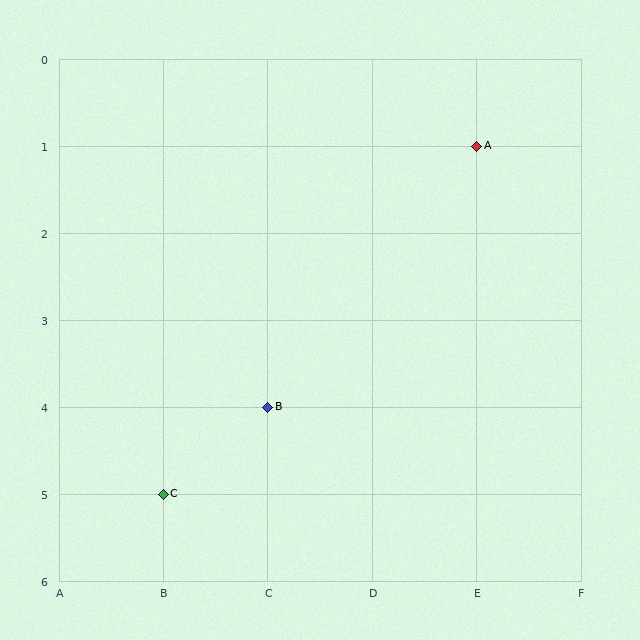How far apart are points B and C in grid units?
Points B and C are 1 column and 1 row apart (about 1.4 grid units diagonally).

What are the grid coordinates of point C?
Point C is at grid coordinates (B, 5).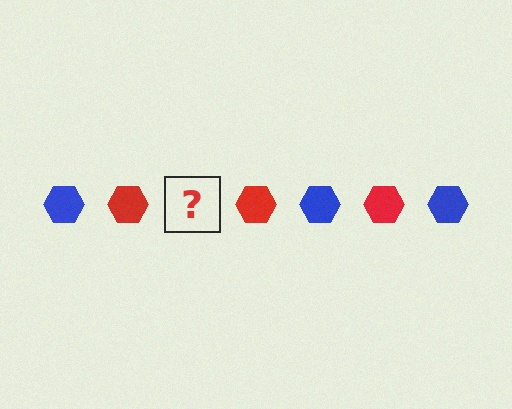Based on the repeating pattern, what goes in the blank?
The blank should be a blue hexagon.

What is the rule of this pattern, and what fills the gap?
The rule is that the pattern cycles through blue, red hexagons. The gap should be filled with a blue hexagon.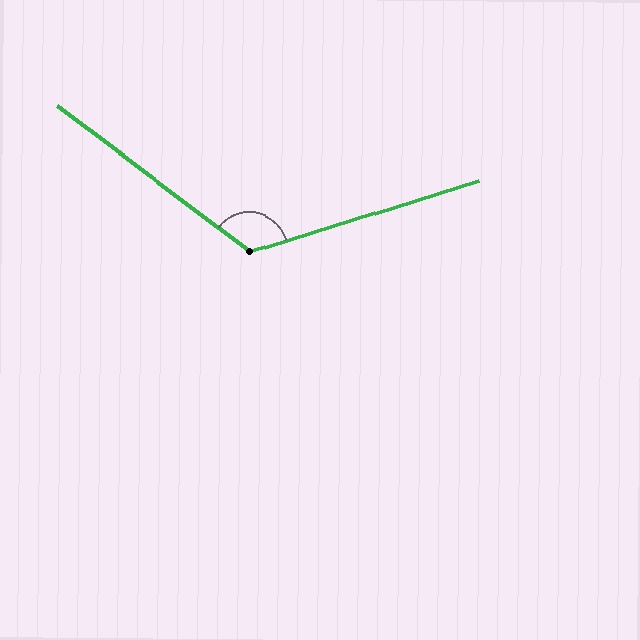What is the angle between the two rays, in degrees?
Approximately 126 degrees.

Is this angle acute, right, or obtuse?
It is obtuse.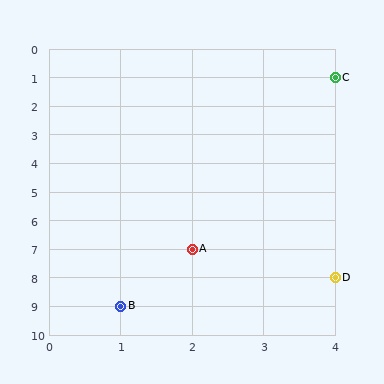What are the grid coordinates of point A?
Point A is at grid coordinates (2, 7).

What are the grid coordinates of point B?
Point B is at grid coordinates (1, 9).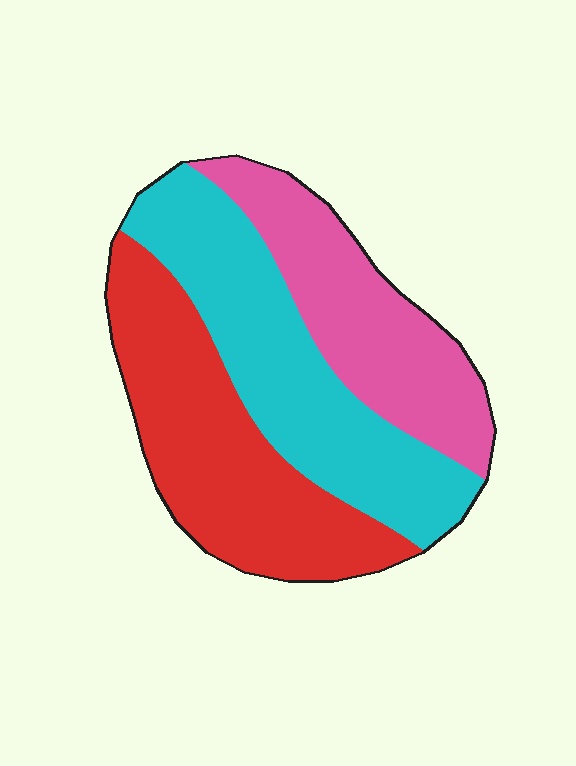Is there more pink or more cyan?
Cyan.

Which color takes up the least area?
Pink, at roughly 30%.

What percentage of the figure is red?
Red takes up between a third and a half of the figure.